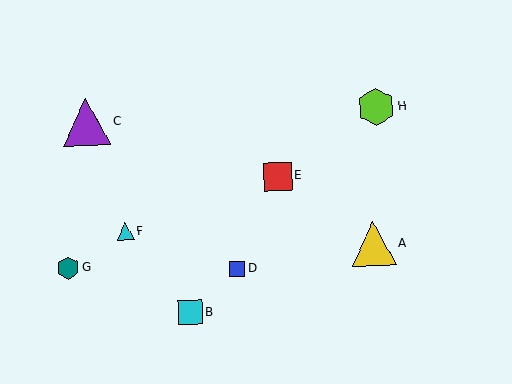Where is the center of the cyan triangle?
The center of the cyan triangle is at (125, 231).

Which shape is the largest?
The purple triangle (labeled C) is the largest.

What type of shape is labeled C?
Shape C is a purple triangle.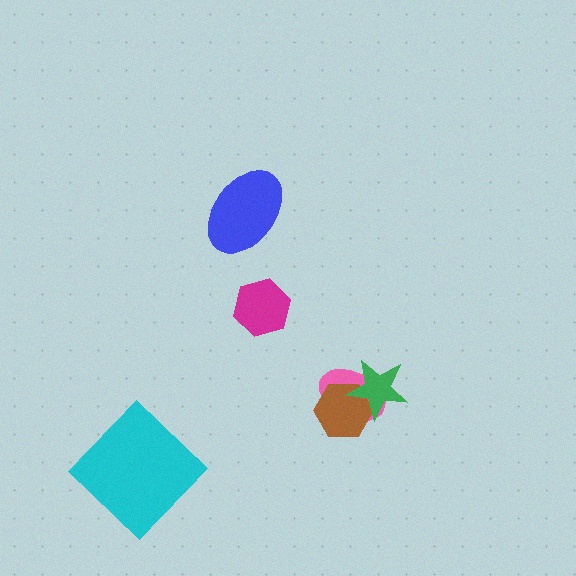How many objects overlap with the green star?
2 objects overlap with the green star.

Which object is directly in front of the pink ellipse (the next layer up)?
The brown hexagon is directly in front of the pink ellipse.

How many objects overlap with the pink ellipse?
2 objects overlap with the pink ellipse.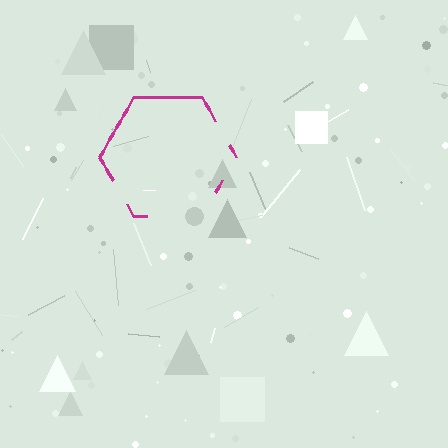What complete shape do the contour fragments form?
The contour fragments form a hexagon.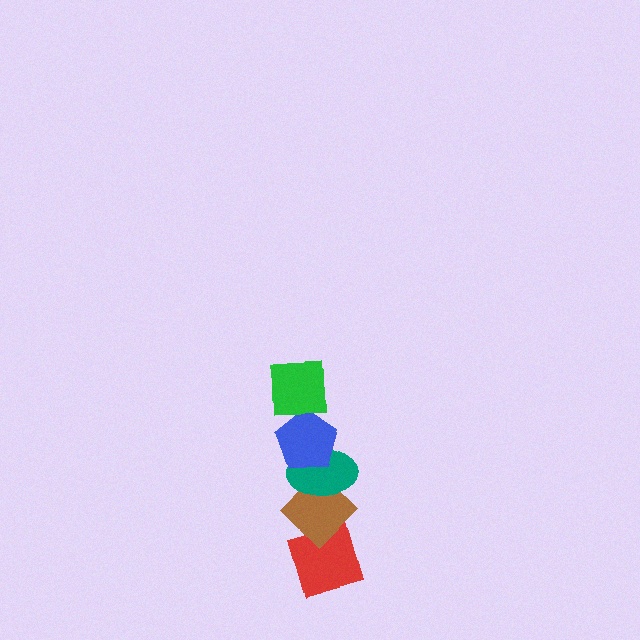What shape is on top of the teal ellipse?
The blue pentagon is on top of the teal ellipse.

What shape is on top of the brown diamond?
The teal ellipse is on top of the brown diamond.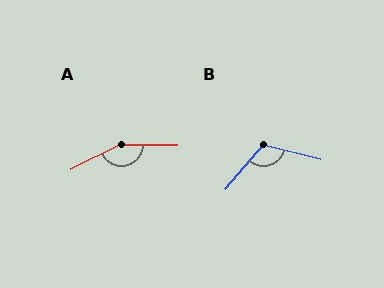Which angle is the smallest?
B, at approximately 116 degrees.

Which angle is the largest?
A, at approximately 152 degrees.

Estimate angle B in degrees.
Approximately 116 degrees.